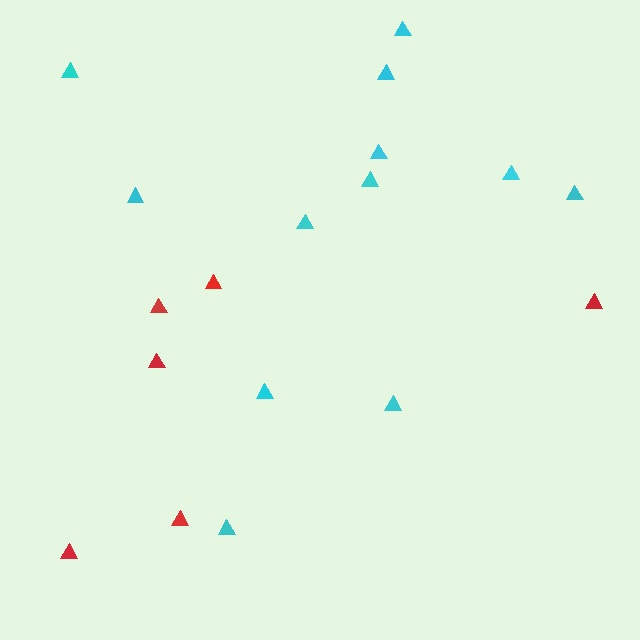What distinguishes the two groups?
There are 2 groups: one group of cyan triangles (12) and one group of red triangles (6).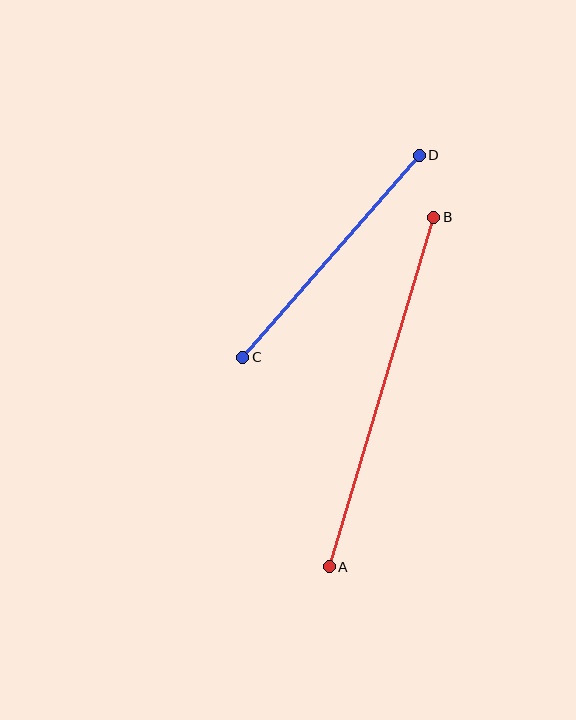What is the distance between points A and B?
The distance is approximately 365 pixels.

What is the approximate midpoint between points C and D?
The midpoint is at approximately (331, 256) pixels.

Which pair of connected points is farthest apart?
Points A and B are farthest apart.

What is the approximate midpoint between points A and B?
The midpoint is at approximately (382, 392) pixels.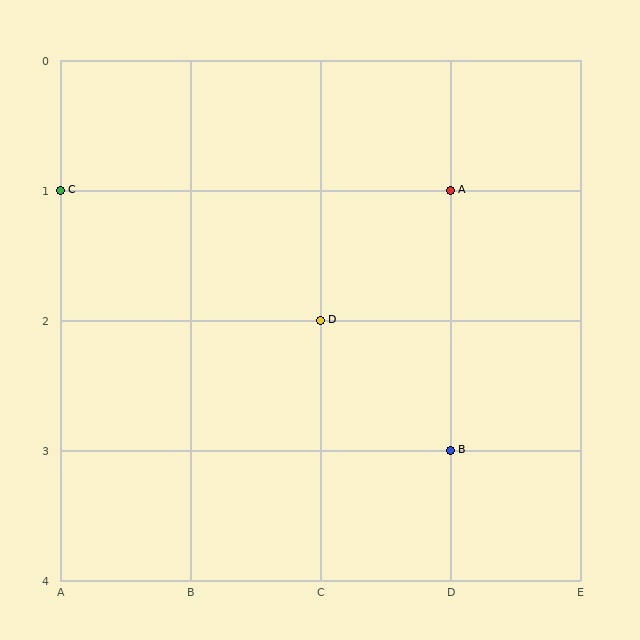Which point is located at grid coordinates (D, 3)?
Point B is at (D, 3).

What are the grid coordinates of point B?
Point B is at grid coordinates (D, 3).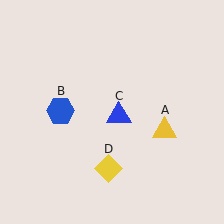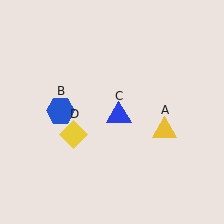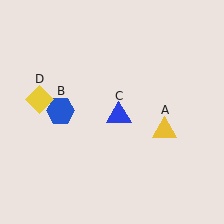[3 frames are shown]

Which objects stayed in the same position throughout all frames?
Yellow triangle (object A) and blue hexagon (object B) and blue triangle (object C) remained stationary.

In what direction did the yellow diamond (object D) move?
The yellow diamond (object D) moved up and to the left.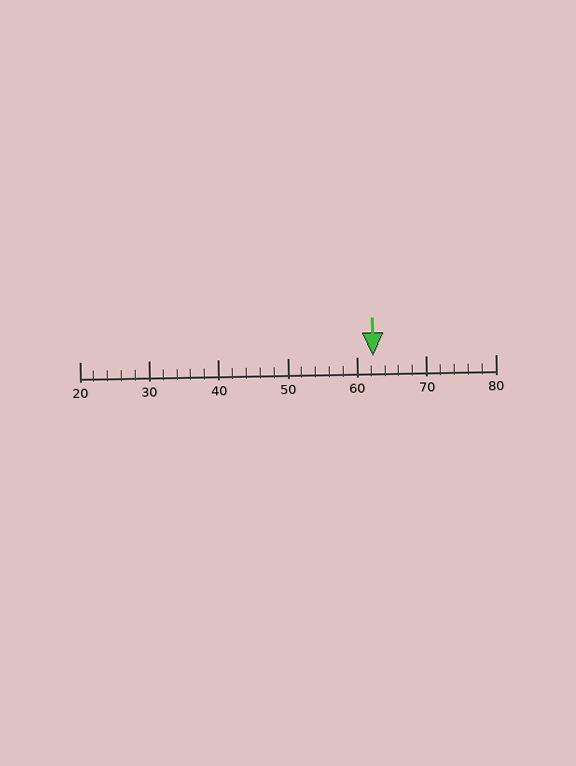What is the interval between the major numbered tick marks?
The major tick marks are spaced 10 units apart.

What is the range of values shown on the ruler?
The ruler shows values from 20 to 80.